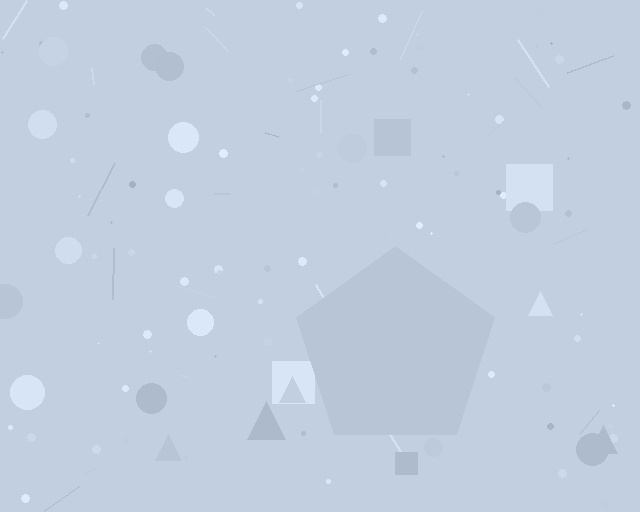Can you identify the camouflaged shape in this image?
The camouflaged shape is a pentagon.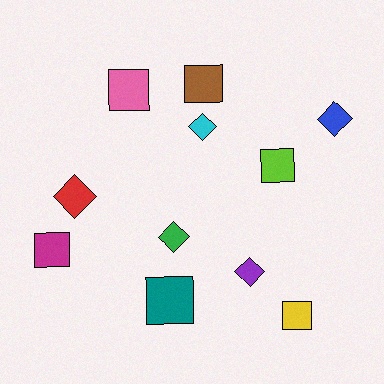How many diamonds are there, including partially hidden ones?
There are 5 diamonds.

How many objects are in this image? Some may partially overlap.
There are 11 objects.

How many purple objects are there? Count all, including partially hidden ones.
There is 1 purple object.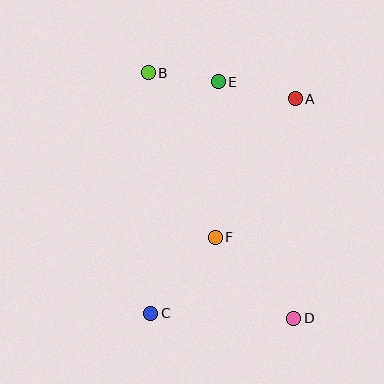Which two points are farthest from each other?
Points B and D are farthest from each other.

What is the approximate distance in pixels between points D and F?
The distance between D and F is approximately 113 pixels.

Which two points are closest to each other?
Points B and E are closest to each other.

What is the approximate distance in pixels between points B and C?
The distance between B and C is approximately 241 pixels.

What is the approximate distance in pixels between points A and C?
The distance between A and C is approximately 259 pixels.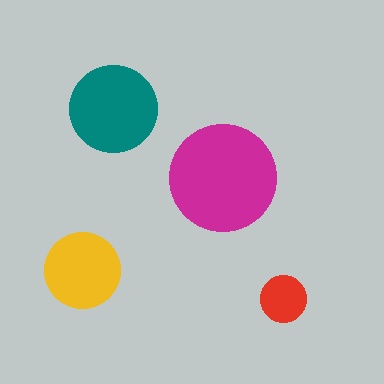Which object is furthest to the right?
The red circle is rightmost.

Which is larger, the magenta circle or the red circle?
The magenta one.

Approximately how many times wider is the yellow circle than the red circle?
About 1.5 times wider.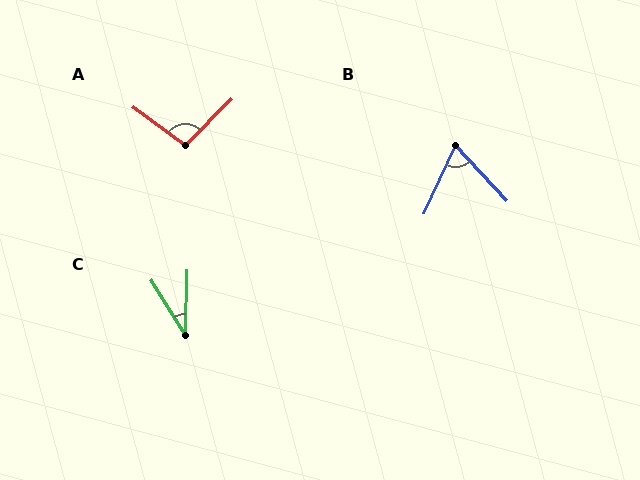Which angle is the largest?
A, at approximately 99 degrees.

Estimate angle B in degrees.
Approximately 68 degrees.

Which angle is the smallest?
C, at approximately 33 degrees.